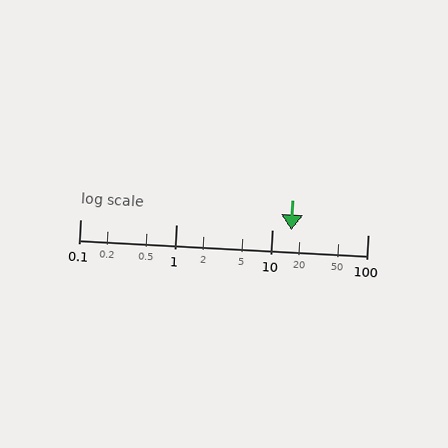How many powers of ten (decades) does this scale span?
The scale spans 3 decades, from 0.1 to 100.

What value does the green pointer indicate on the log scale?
The pointer indicates approximately 16.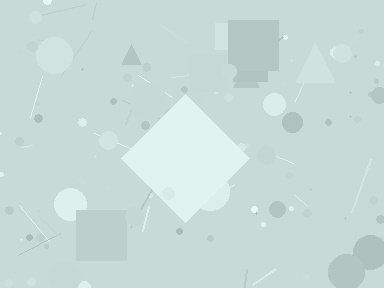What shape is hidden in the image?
A diamond is hidden in the image.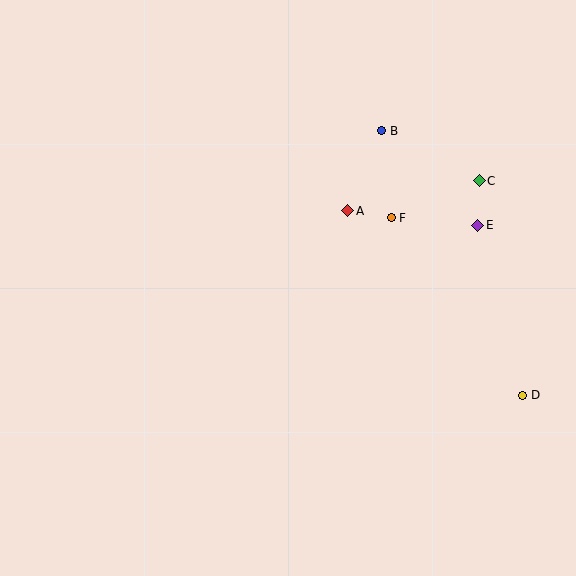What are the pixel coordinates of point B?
Point B is at (382, 131).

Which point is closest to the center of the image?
Point A at (348, 211) is closest to the center.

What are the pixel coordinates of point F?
Point F is at (391, 218).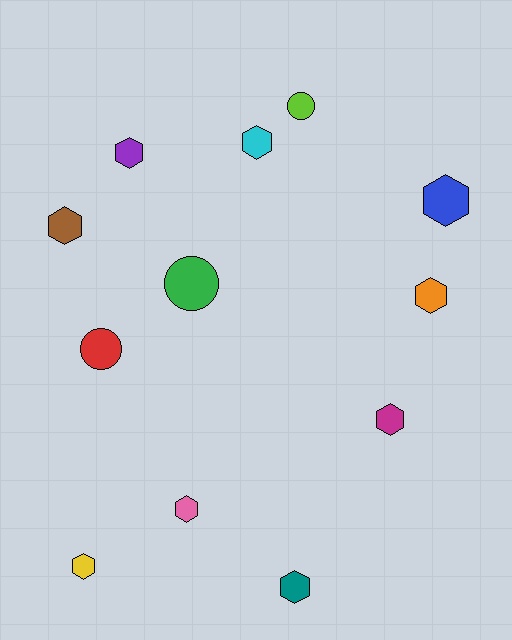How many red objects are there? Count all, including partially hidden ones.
There is 1 red object.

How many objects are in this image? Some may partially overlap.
There are 12 objects.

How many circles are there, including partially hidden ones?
There are 3 circles.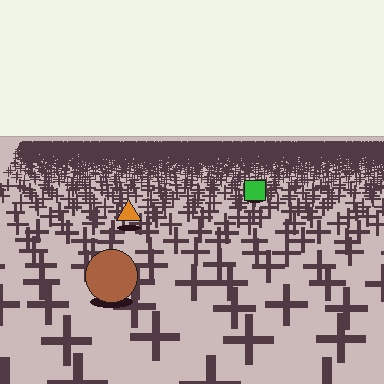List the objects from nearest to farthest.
From nearest to farthest: the brown circle, the orange triangle, the green square.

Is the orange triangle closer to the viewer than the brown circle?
No. The brown circle is closer — you can tell from the texture gradient: the ground texture is coarser near it.